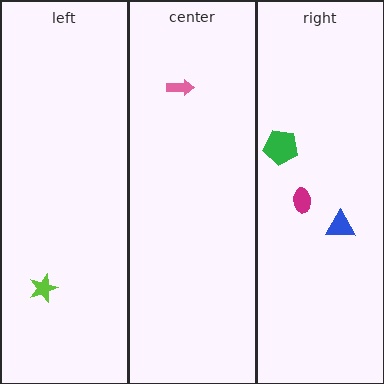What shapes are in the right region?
The green pentagon, the magenta ellipse, the blue triangle.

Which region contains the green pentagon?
The right region.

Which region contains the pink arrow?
The center region.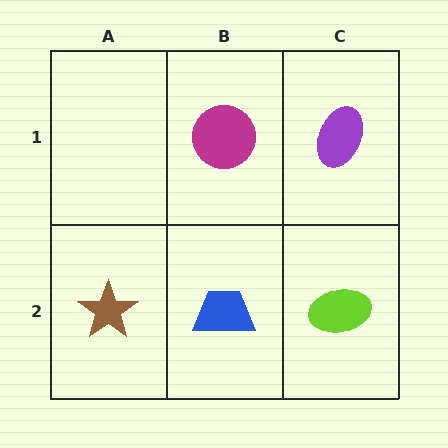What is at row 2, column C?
A lime ellipse.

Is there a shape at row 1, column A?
No, that cell is empty.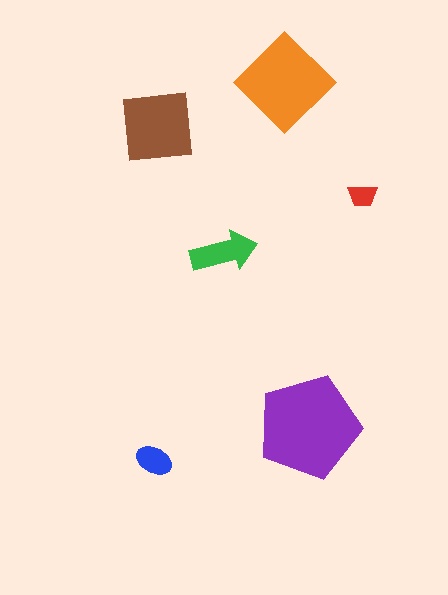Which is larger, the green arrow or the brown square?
The brown square.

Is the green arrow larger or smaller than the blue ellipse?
Larger.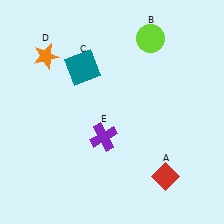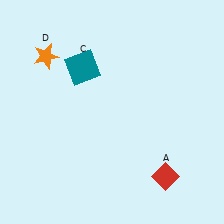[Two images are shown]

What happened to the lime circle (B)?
The lime circle (B) was removed in Image 2. It was in the top-right area of Image 1.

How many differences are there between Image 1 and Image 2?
There are 2 differences between the two images.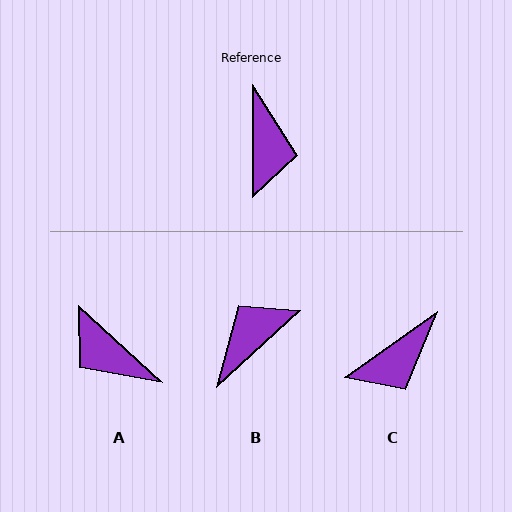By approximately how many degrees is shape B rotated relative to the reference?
Approximately 133 degrees counter-clockwise.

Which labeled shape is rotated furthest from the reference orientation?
A, about 133 degrees away.